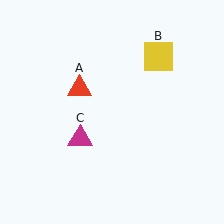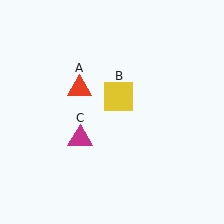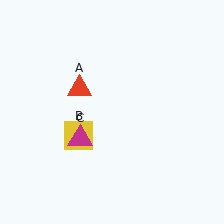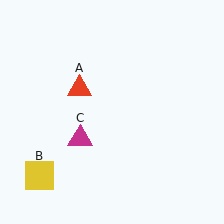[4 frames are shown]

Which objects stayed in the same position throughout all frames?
Red triangle (object A) and magenta triangle (object C) remained stationary.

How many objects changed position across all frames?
1 object changed position: yellow square (object B).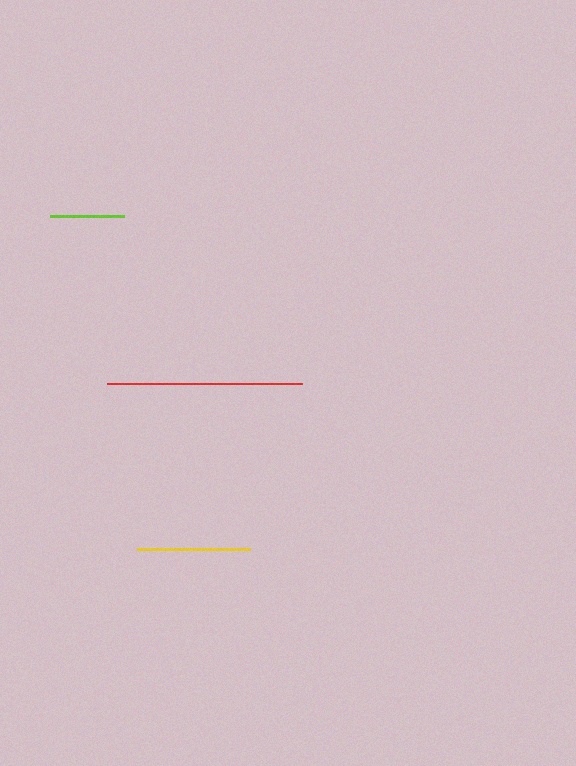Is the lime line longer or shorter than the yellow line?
The yellow line is longer than the lime line.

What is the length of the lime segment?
The lime segment is approximately 74 pixels long.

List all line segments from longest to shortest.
From longest to shortest: red, yellow, lime.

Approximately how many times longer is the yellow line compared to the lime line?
The yellow line is approximately 1.5 times the length of the lime line.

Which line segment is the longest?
The red line is the longest at approximately 196 pixels.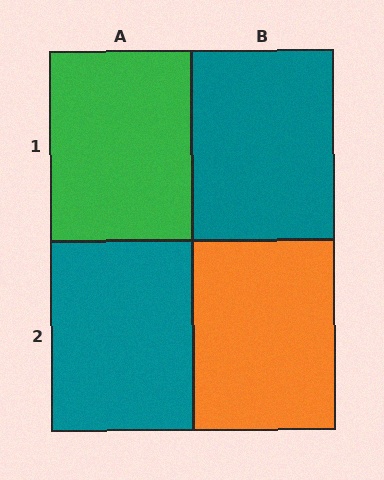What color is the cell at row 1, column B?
Teal.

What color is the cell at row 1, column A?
Green.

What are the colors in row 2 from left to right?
Teal, orange.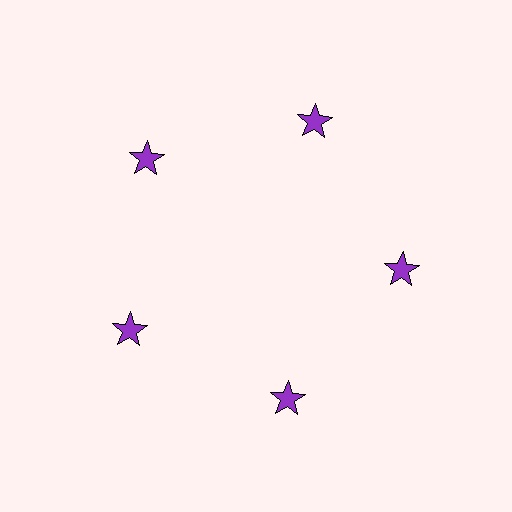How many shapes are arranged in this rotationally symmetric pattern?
There are 5 shapes, arranged in 5 groups of 1.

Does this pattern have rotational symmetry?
Yes, this pattern has 5-fold rotational symmetry. It looks the same after rotating 72 degrees around the center.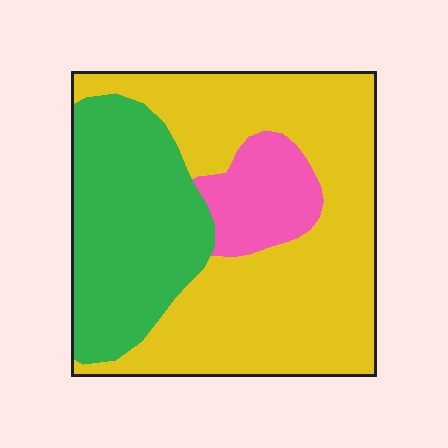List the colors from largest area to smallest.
From largest to smallest: yellow, green, pink.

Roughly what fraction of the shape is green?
Green covers about 30% of the shape.